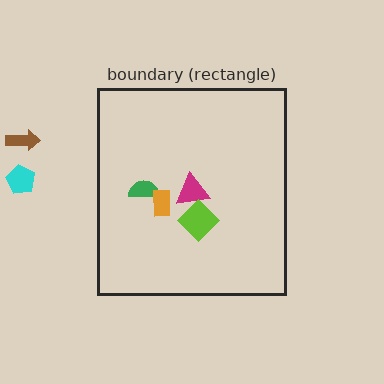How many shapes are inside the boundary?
4 inside, 2 outside.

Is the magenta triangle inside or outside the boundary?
Inside.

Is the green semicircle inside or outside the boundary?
Inside.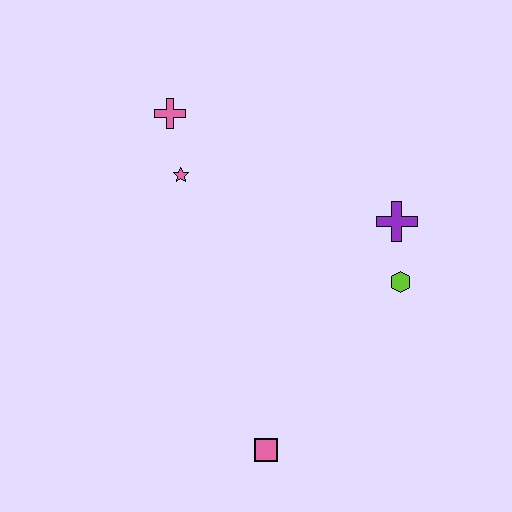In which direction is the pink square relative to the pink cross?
The pink square is below the pink cross.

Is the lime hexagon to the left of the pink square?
No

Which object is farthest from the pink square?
The pink cross is farthest from the pink square.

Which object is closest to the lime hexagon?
The purple cross is closest to the lime hexagon.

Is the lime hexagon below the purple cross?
Yes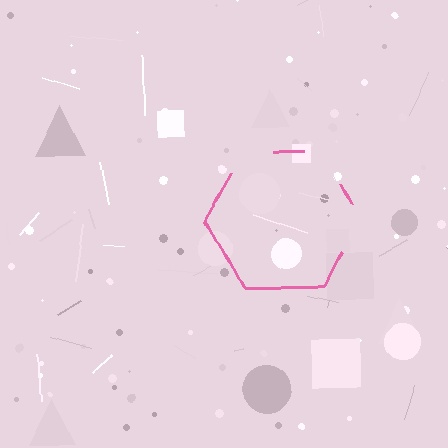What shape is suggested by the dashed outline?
The dashed outline suggests a hexagon.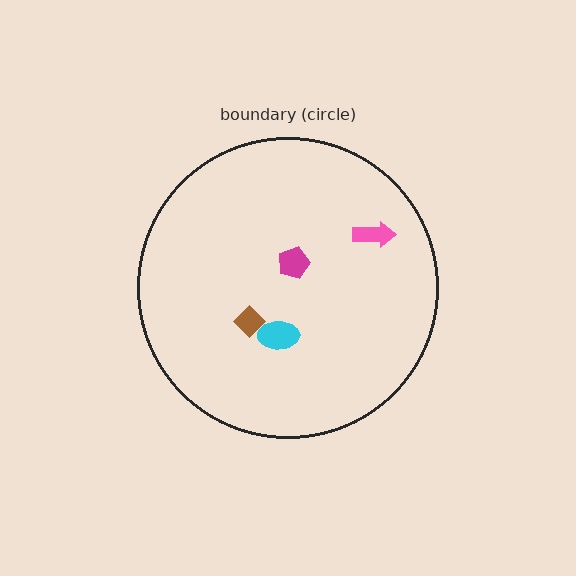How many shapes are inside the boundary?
4 inside, 0 outside.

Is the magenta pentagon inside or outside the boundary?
Inside.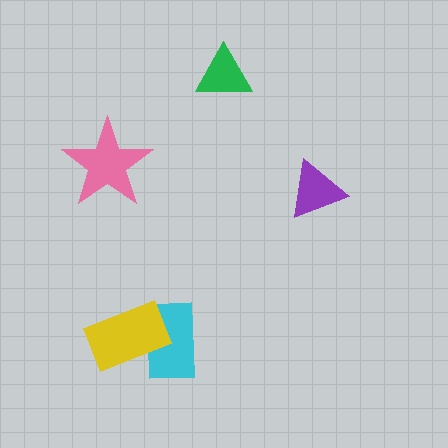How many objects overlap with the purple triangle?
0 objects overlap with the purple triangle.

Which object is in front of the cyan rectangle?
The yellow rectangle is in front of the cyan rectangle.